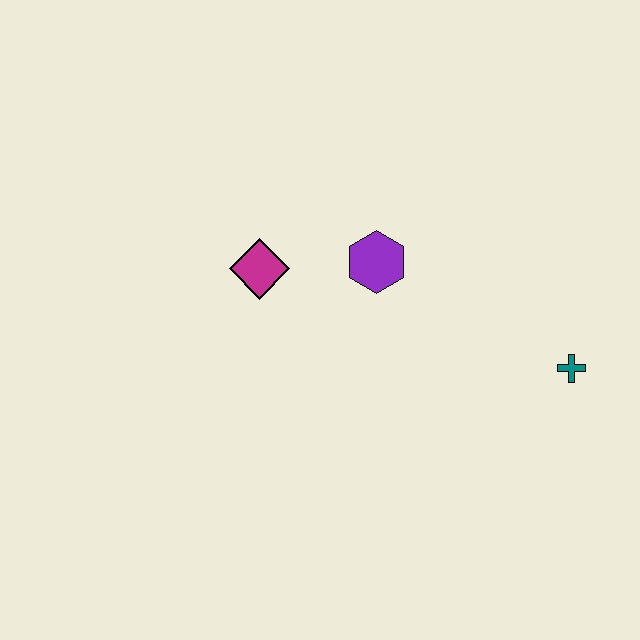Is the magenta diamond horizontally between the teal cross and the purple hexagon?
No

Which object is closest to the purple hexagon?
The magenta diamond is closest to the purple hexagon.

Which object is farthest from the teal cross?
The magenta diamond is farthest from the teal cross.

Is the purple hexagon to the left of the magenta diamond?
No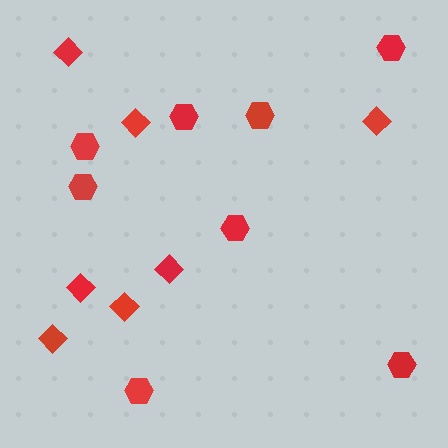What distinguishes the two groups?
There are 2 groups: one group of hexagons (8) and one group of diamonds (7).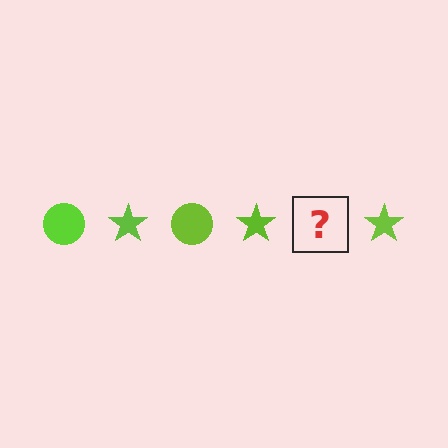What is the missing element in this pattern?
The missing element is a lime circle.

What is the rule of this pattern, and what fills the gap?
The rule is that the pattern cycles through circle, star shapes in lime. The gap should be filled with a lime circle.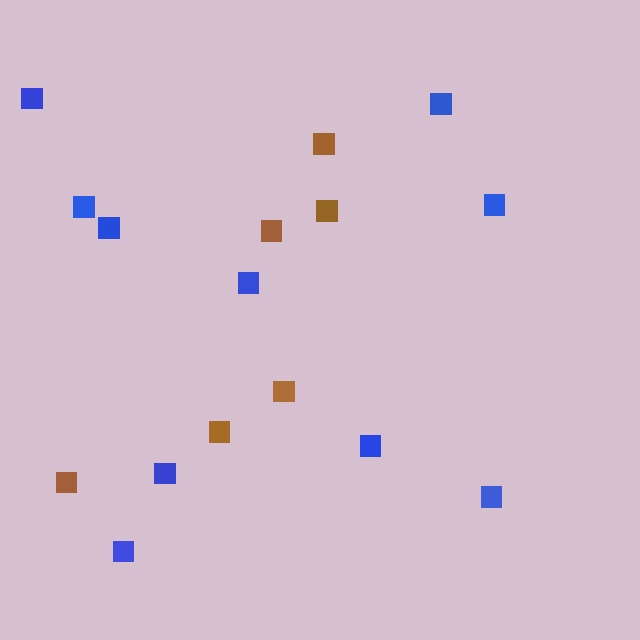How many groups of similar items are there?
There are 2 groups: one group of brown squares (6) and one group of blue squares (10).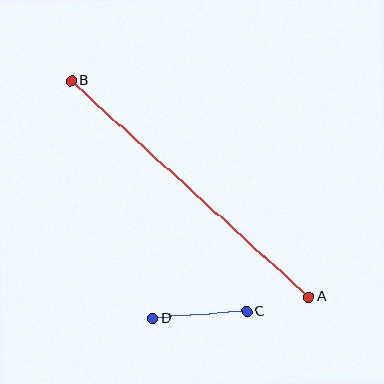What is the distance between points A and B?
The distance is approximately 321 pixels.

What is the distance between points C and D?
The distance is approximately 95 pixels.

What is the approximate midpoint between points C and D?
The midpoint is at approximately (200, 315) pixels.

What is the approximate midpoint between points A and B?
The midpoint is at approximately (190, 189) pixels.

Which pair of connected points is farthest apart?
Points A and B are farthest apart.